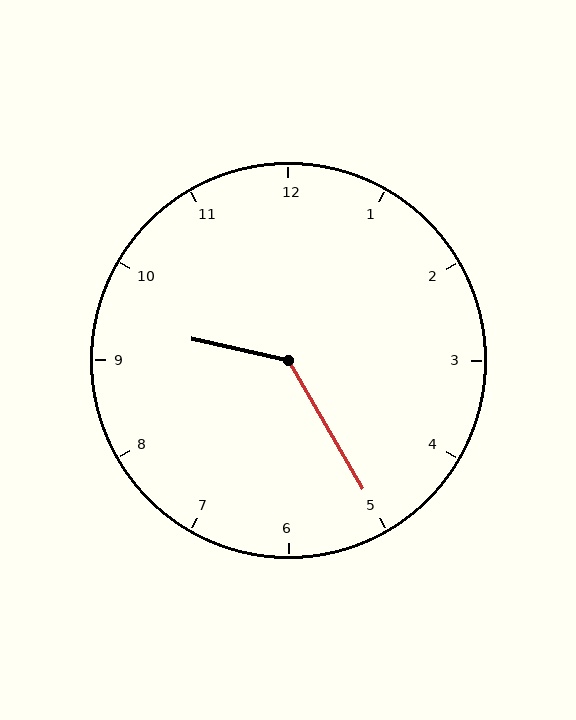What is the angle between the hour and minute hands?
Approximately 132 degrees.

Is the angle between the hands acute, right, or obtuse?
It is obtuse.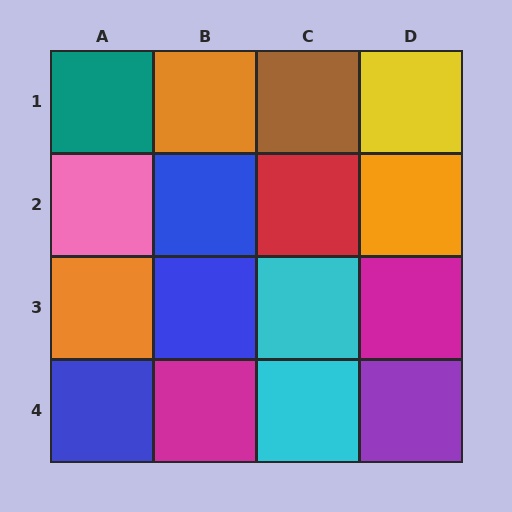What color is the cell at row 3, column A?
Orange.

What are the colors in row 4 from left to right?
Blue, magenta, cyan, purple.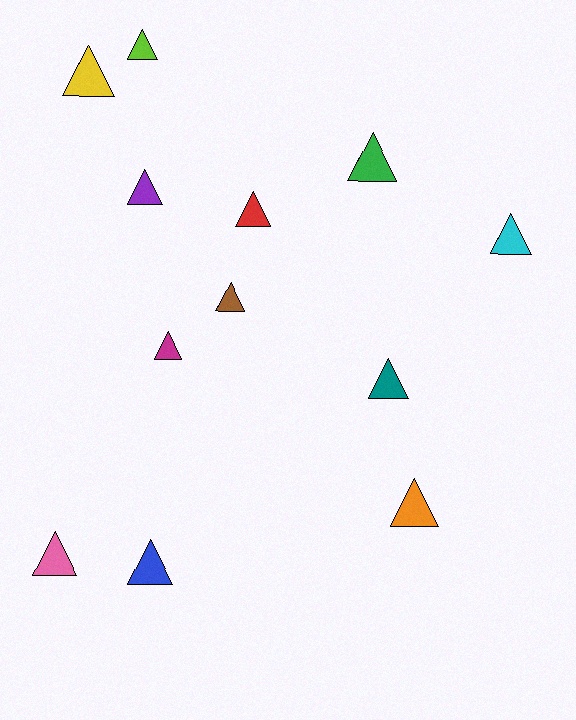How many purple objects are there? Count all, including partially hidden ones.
There is 1 purple object.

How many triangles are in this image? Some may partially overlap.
There are 12 triangles.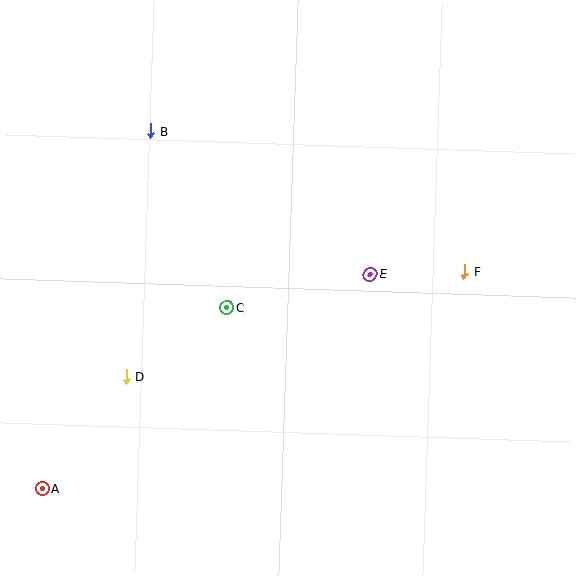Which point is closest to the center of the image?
Point C at (227, 308) is closest to the center.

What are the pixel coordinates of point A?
Point A is at (42, 488).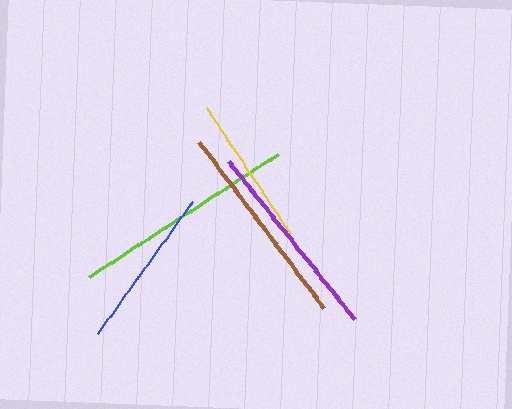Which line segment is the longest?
The lime line is the longest at approximately 226 pixels.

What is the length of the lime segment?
The lime segment is approximately 226 pixels long.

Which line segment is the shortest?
The yellow line is the shortest at approximately 152 pixels.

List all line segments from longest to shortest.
From longest to shortest: lime, brown, purple, blue, yellow.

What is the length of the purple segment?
The purple segment is approximately 202 pixels long.